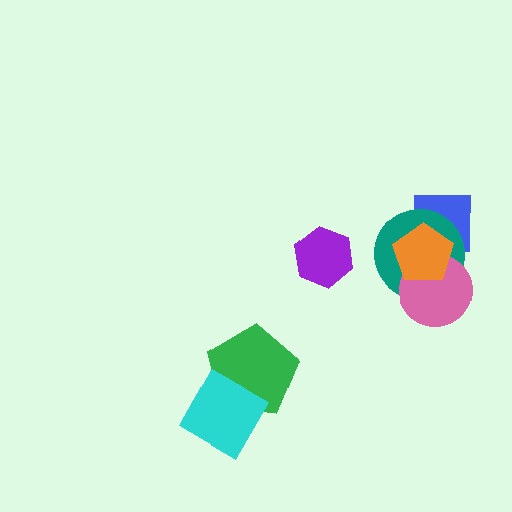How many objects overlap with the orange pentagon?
3 objects overlap with the orange pentagon.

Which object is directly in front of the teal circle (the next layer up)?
The pink circle is directly in front of the teal circle.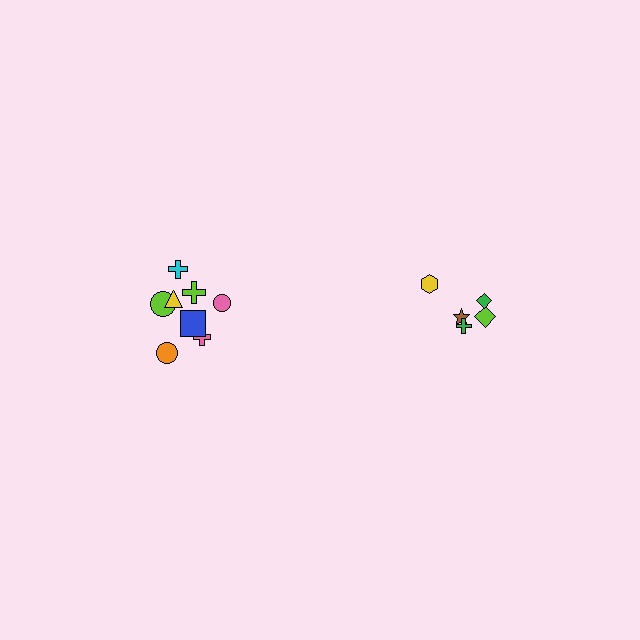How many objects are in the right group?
There are 5 objects.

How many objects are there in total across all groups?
There are 13 objects.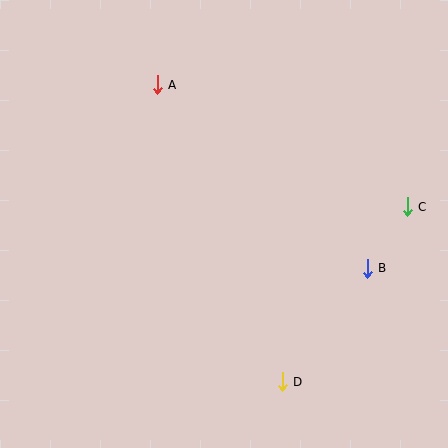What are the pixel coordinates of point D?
Point D is at (282, 382).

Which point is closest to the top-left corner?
Point A is closest to the top-left corner.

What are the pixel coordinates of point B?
Point B is at (367, 268).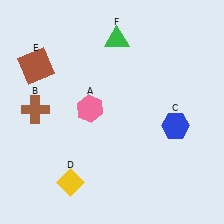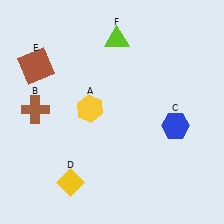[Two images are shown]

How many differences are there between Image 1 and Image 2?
There are 2 differences between the two images.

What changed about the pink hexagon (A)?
In Image 1, A is pink. In Image 2, it changed to yellow.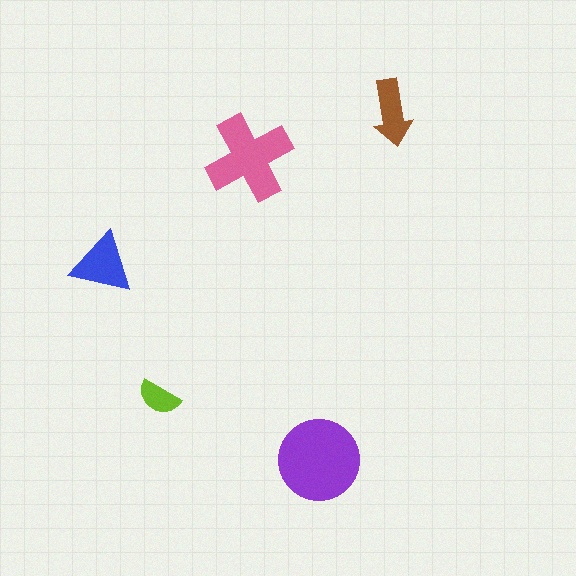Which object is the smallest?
The lime semicircle.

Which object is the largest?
The purple circle.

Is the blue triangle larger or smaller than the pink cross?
Smaller.